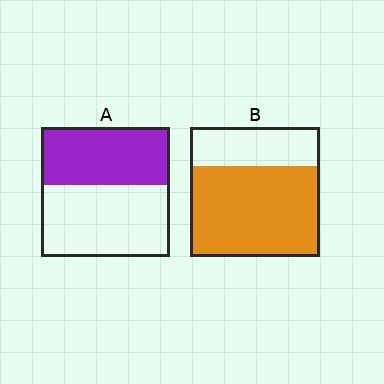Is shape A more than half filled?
No.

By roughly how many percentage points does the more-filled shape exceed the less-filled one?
By roughly 25 percentage points (B over A).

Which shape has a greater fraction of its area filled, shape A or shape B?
Shape B.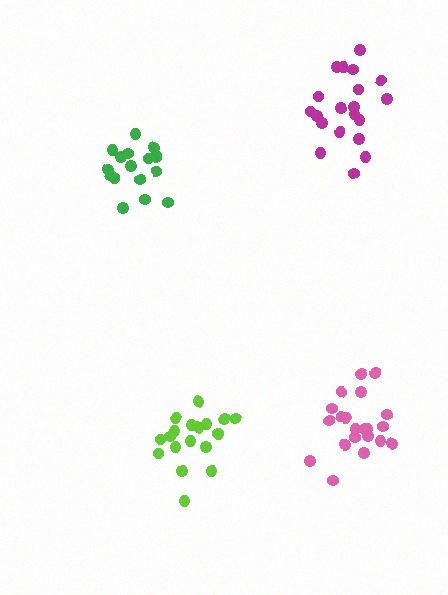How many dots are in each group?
Group 1: 20 dots, Group 2: 21 dots, Group 3: 17 dots, Group 4: 19 dots (77 total).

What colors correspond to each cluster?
The clusters are colored: magenta, pink, green, lime.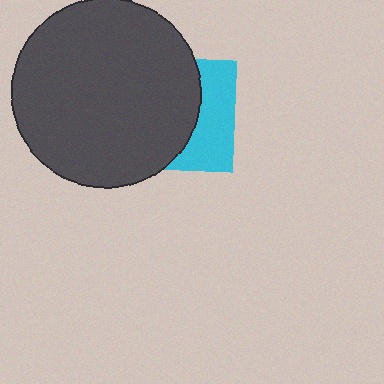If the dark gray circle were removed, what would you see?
You would see the complete cyan square.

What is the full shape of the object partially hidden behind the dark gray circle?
The partially hidden object is a cyan square.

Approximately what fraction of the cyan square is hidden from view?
Roughly 63% of the cyan square is hidden behind the dark gray circle.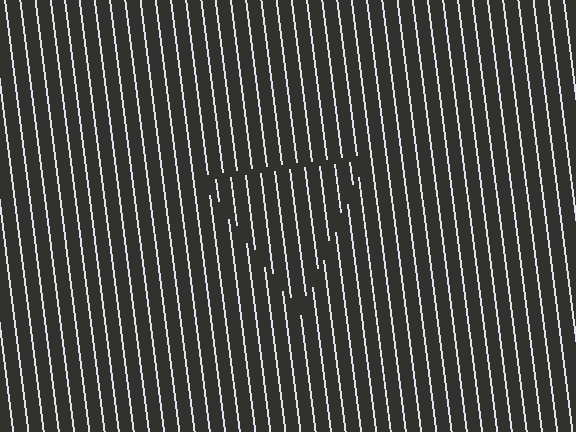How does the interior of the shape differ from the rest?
The interior of the shape contains the same grating, shifted by half a period — the contour is defined by the phase discontinuity where line-ends from the inner and outer gratings abut.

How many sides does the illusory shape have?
3 sides — the line-ends trace a triangle.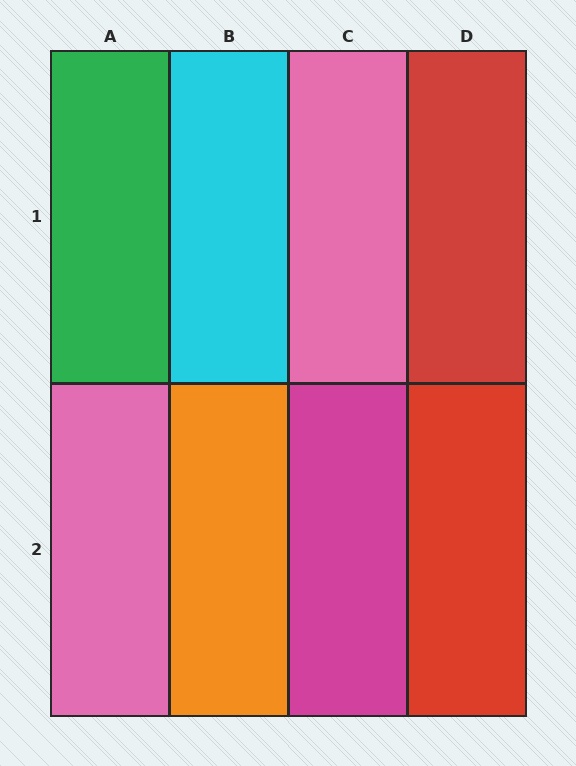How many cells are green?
1 cell is green.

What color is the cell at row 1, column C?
Pink.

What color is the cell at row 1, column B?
Cyan.